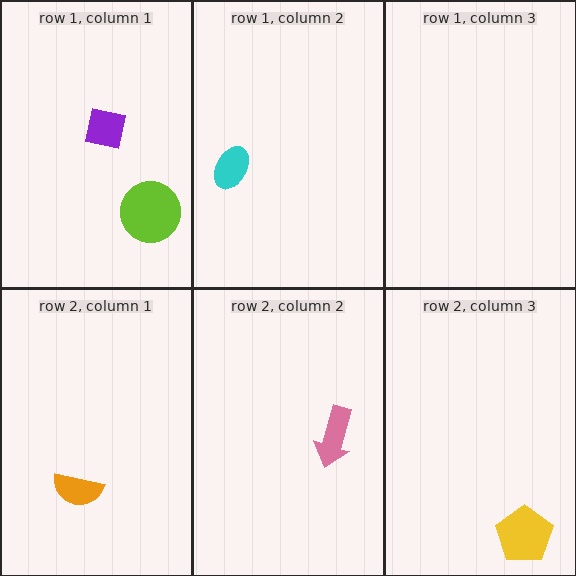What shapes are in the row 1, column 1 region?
The purple square, the lime circle.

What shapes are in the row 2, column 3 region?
The yellow pentagon.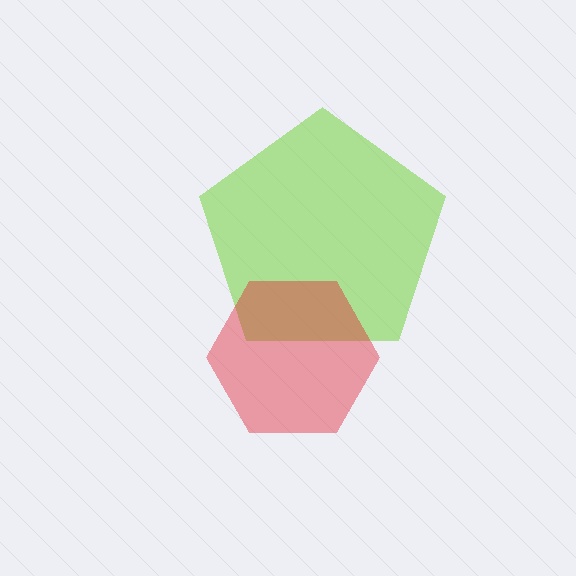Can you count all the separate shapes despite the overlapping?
Yes, there are 2 separate shapes.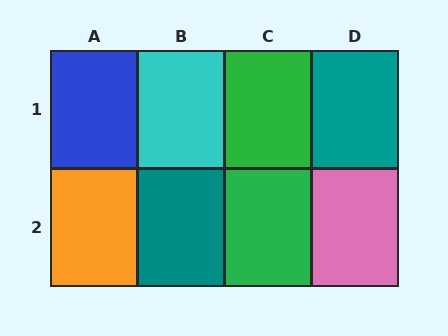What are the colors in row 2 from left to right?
Orange, teal, green, pink.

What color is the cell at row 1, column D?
Teal.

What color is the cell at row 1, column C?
Green.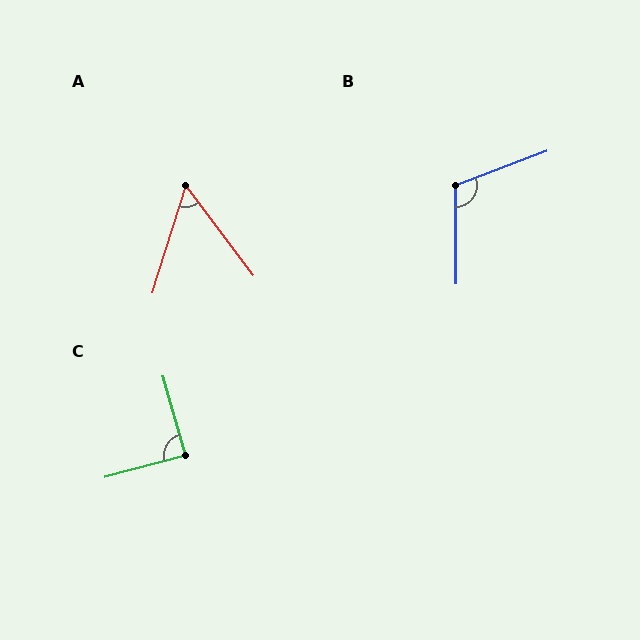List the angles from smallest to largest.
A (54°), C (89°), B (110°).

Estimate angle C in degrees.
Approximately 89 degrees.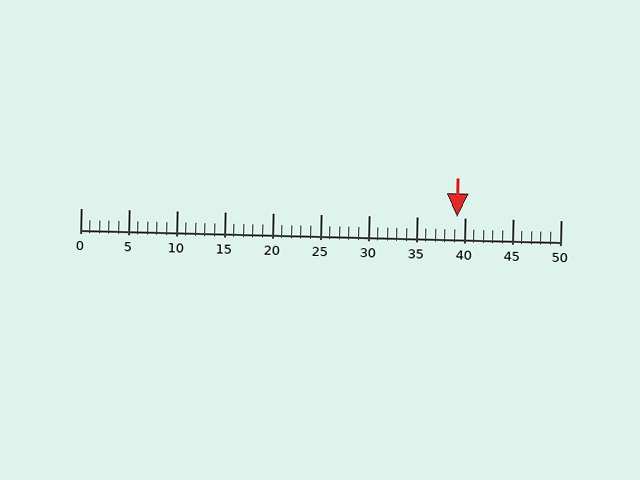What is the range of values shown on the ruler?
The ruler shows values from 0 to 50.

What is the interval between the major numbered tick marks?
The major tick marks are spaced 5 units apart.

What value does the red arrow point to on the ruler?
The red arrow points to approximately 39.